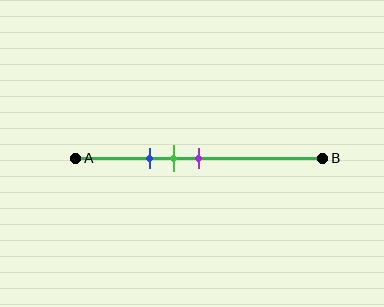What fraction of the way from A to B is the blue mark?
The blue mark is approximately 30% (0.3) of the way from A to B.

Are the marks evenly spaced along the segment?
Yes, the marks are approximately evenly spaced.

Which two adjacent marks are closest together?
The green and purple marks are the closest adjacent pair.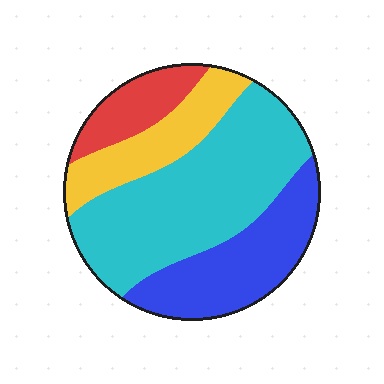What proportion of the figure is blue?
Blue takes up between a sixth and a third of the figure.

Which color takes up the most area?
Cyan, at roughly 45%.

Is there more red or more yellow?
Yellow.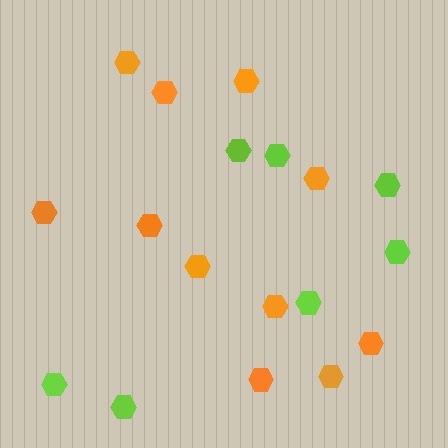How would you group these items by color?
There are 2 groups: one group of orange hexagons (11) and one group of lime hexagons (7).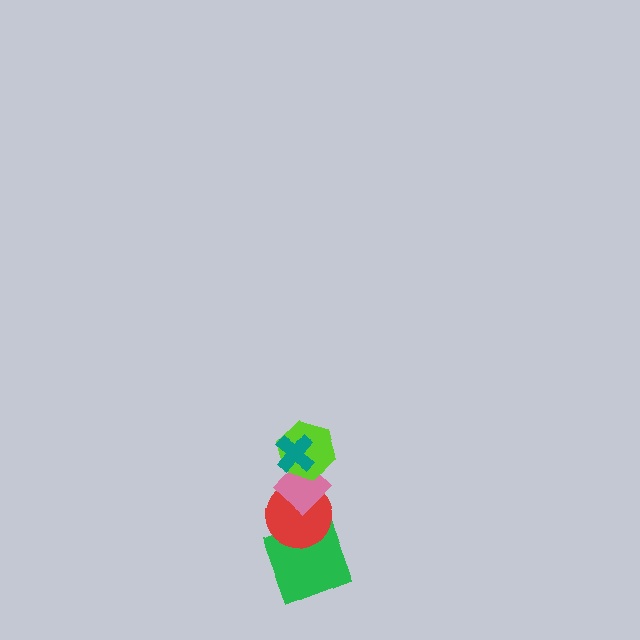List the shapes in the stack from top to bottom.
From top to bottom: the teal cross, the lime hexagon, the pink diamond, the red circle, the green square.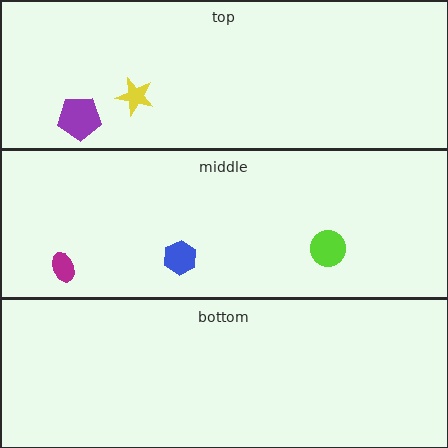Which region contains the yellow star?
The top region.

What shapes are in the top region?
The purple pentagon, the yellow star.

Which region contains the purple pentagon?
The top region.